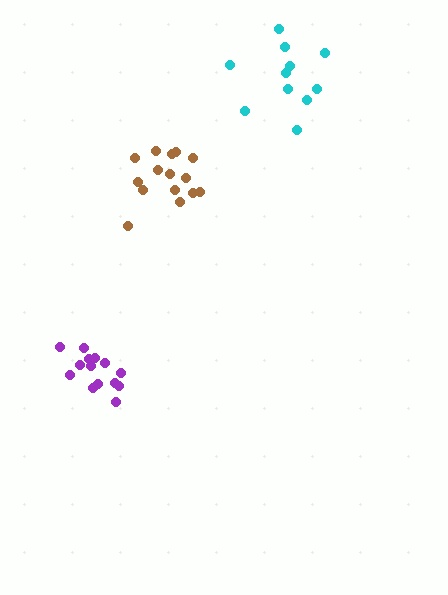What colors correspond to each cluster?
The clusters are colored: purple, cyan, brown.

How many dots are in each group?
Group 1: 14 dots, Group 2: 11 dots, Group 3: 15 dots (40 total).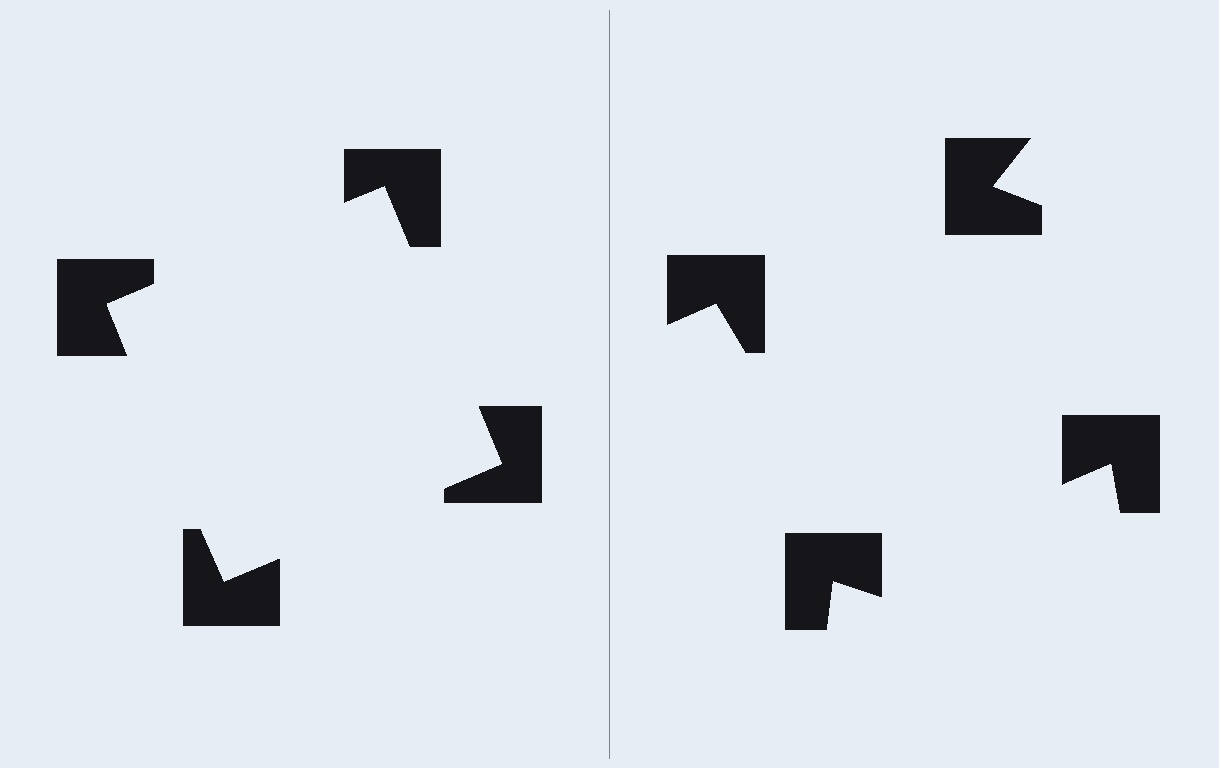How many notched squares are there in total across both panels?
8 — 4 on each side.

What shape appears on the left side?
An illusory square.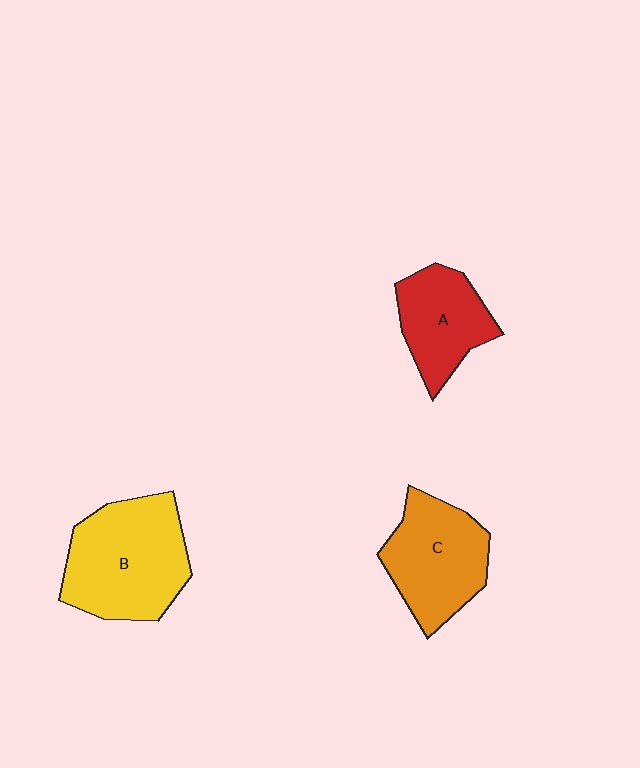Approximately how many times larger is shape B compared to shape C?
Approximately 1.3 times.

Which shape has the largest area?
Shape B (yellow).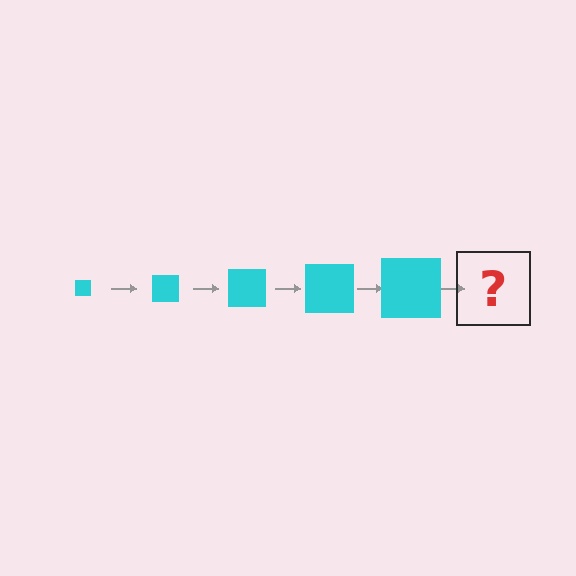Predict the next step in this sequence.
The next step is a cyan square, larger than the previous one.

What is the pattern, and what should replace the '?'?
The pattern is that the square gets progressively larger each step. The '?' should be a cyan square, larger than the previous one.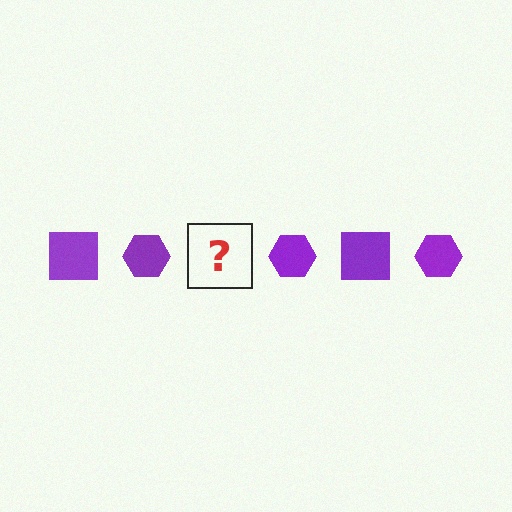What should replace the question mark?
The question mark should be replaced with a purple square.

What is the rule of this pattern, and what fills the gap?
The rule is that the pattern cycles through square, hexagon shapes in purple. The gap should be filled with a purple square.